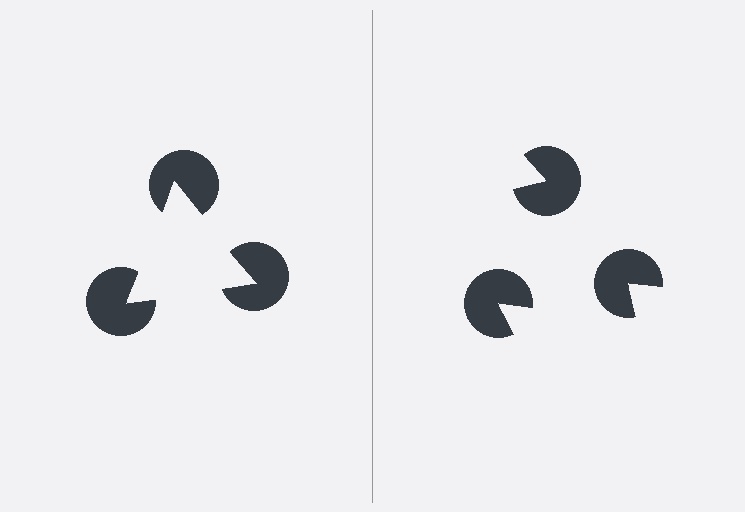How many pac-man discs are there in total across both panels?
6 — 3 on each side.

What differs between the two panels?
The pac-man discs are positioned identically on both sides; only the wedge orientations differ. On the left they align to a triangle; on the right they are misaligned.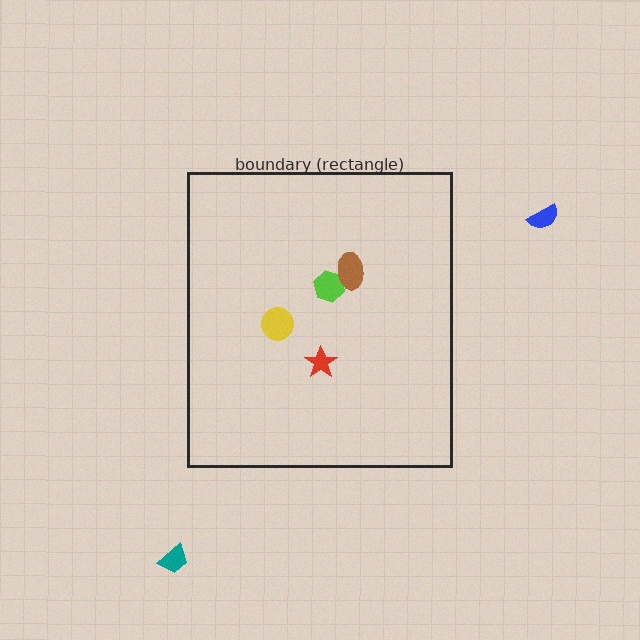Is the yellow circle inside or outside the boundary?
Inside.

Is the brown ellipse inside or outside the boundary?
Inside.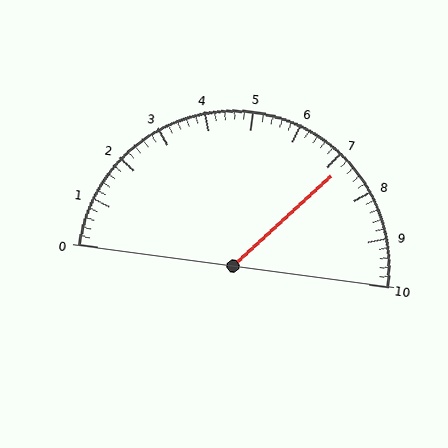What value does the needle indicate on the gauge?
The needle indicates approximately 7.2.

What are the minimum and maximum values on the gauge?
The gauge ranges from 0 to 10.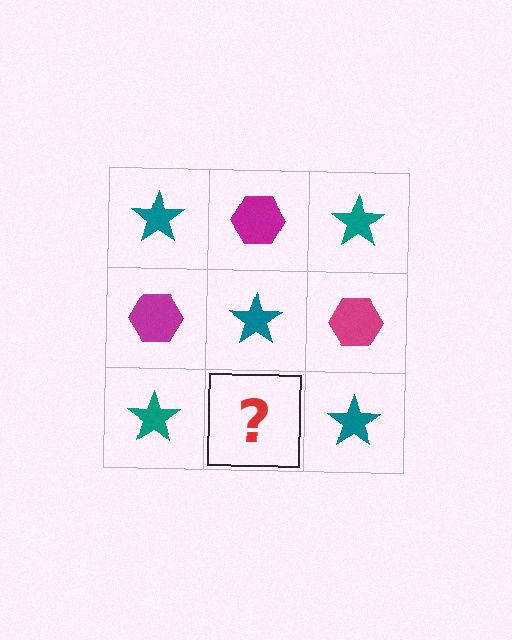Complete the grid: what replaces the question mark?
The question mark should be replaced with a magenta hexagon.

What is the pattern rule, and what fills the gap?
The rule is that it alternates teal star and magenta hexagon in a checkerboard pattern. The gap should be filled with a magenta hexagon.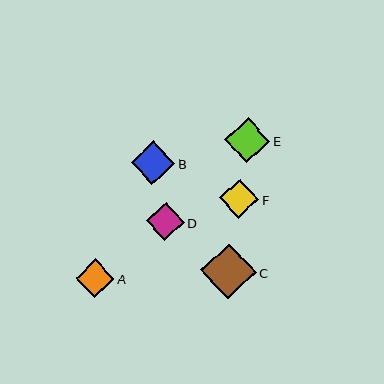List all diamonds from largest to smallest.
From largest to smallest: C, E, B, F, A, D.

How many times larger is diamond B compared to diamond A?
Diamond B is approximately 1.1 times the size of diamond A.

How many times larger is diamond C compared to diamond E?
Diamond C is approximately 1.2 times the size of diamond E.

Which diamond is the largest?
Diamond C is the largest with a size of approximately 55 pixels.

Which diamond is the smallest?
Diamond D is the smallest with a size of approximately 38 pixels.